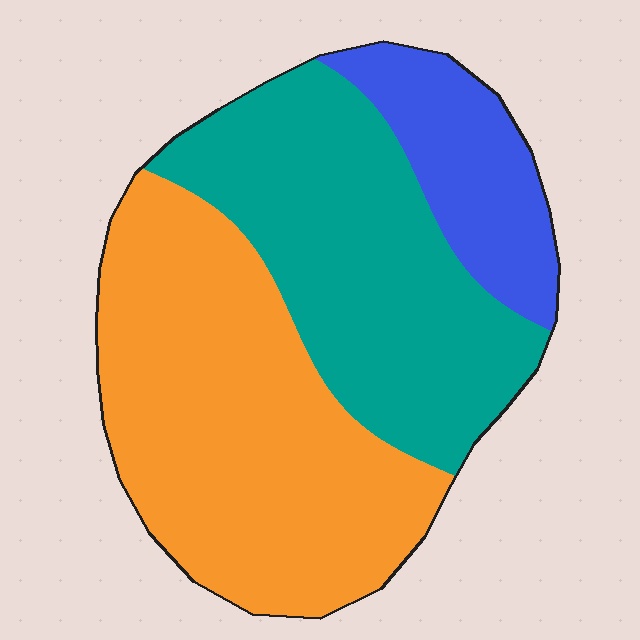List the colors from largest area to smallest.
From largest to smallest: orange, teal, blue.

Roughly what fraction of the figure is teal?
Teal covers about 40% of the figure.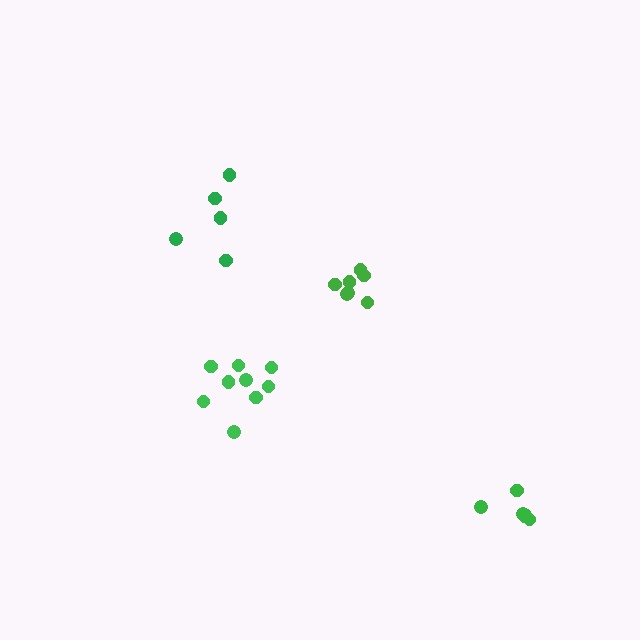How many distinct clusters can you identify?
There are 4 distinct clusters.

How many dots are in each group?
Group 1: 7 dots, Group 2: 6 dots, Group 3: 5 dots, Group 4: 9 dots (27 total).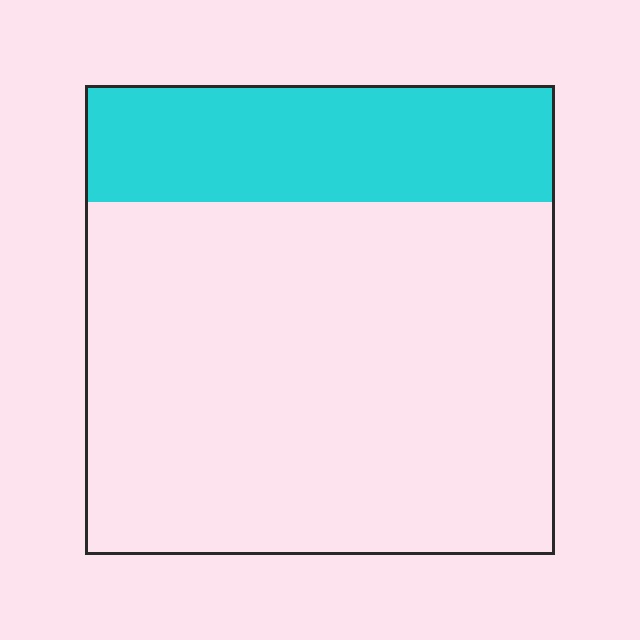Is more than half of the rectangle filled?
No.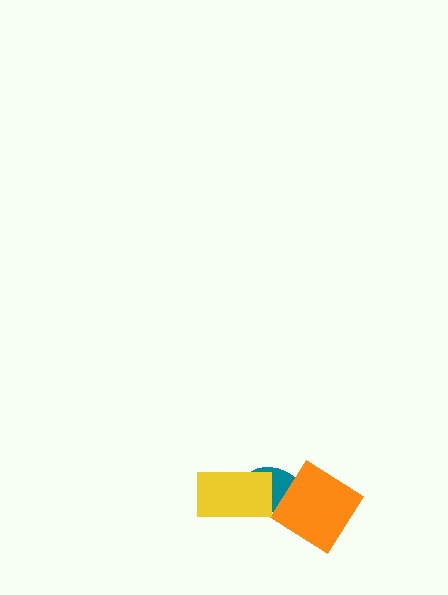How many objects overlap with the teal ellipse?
2 objects overlap with the teal ellipse.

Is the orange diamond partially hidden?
No, no other shape covers it.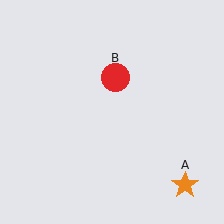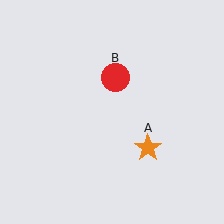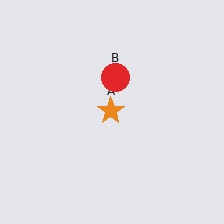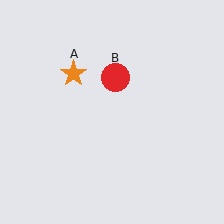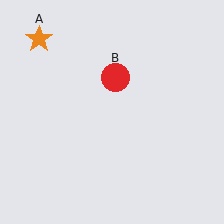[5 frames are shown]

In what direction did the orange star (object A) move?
The orange star (object A) moved up and to the left.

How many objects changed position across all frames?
1 object changed position: orange star (object A).